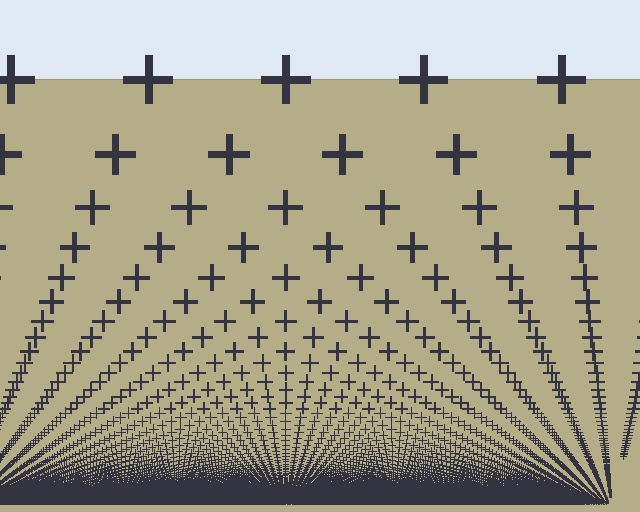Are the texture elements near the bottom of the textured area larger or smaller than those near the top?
Smaller. The gradient is inverted — elements near the bottom are smaller and denser.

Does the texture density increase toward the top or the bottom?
Density increases toward the bottom.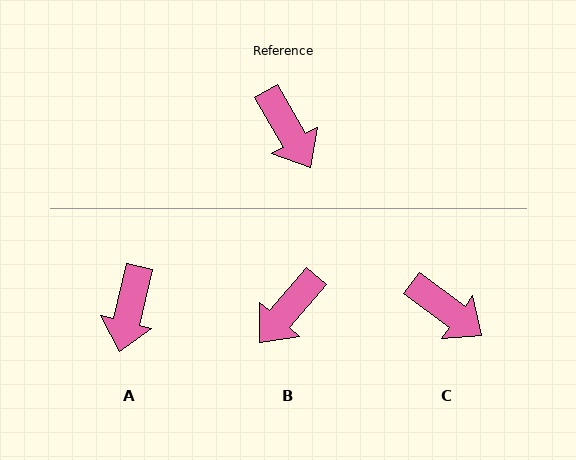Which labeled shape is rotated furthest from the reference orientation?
B, about 71 degrees away.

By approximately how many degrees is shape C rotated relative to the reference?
Approximately 23 degrees counter-clockwise.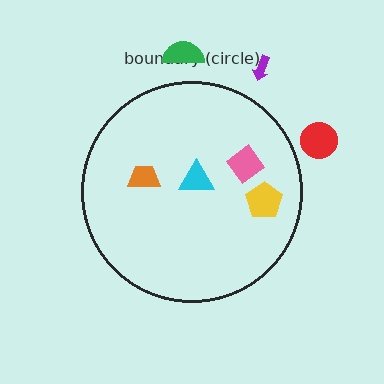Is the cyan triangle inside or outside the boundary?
Inside.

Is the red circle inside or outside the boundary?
Outside.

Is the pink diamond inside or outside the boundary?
Inside.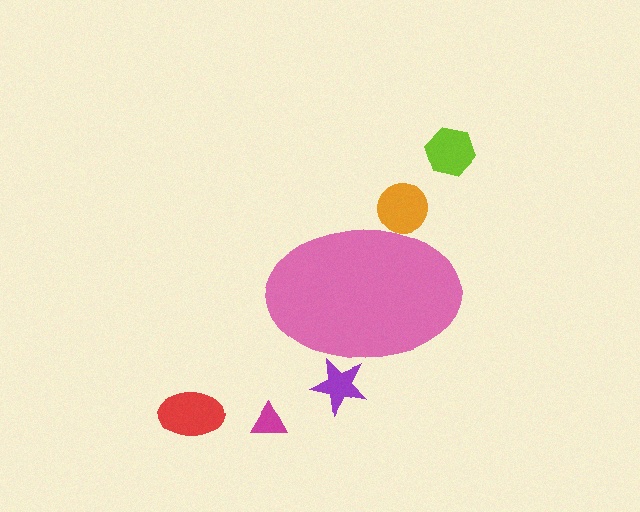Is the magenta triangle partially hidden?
No, the magenta triangle is fully visible.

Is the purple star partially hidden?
Yes, the purple star is partially hidden behind the pink ellipse.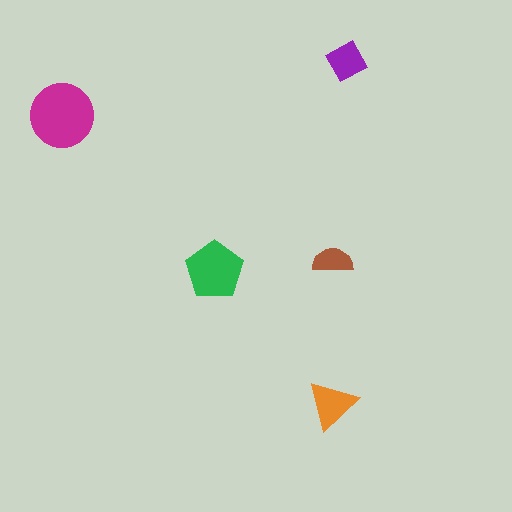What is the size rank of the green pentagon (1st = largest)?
2nd.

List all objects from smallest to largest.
The brown semicircle, the purple square, the orange triangle, the green pentagon, the magenta circle.